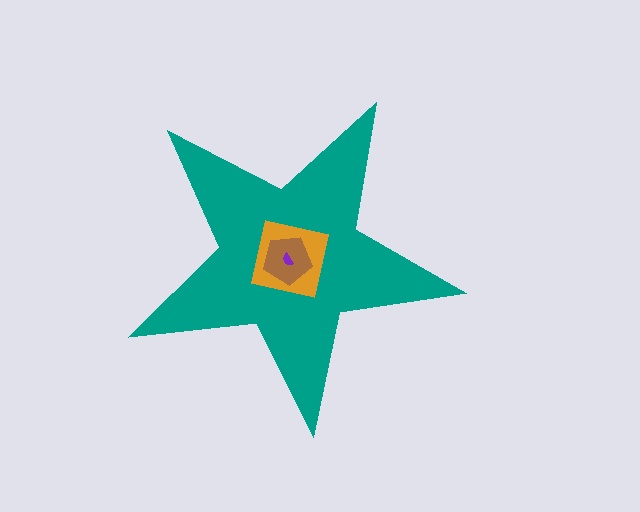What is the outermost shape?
The teal star.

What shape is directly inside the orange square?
The brown pentagon.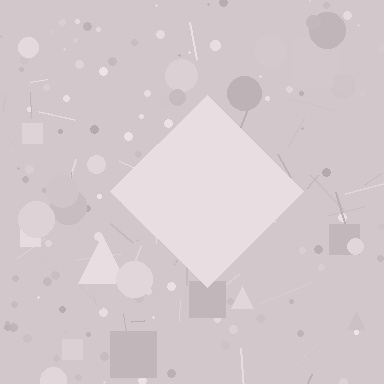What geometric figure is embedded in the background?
A diamond is embedded in the background.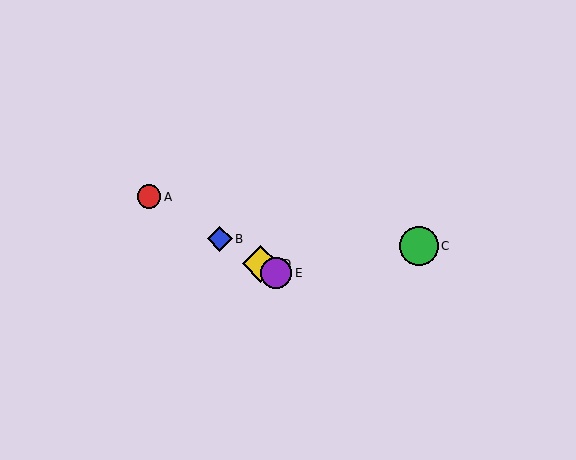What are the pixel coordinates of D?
Object D is at (261, 264).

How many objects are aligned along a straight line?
4 objects (A, B, D, E) are aligned along a straight line.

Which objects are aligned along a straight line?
Objects A, B, D, E are aligned along a straight line.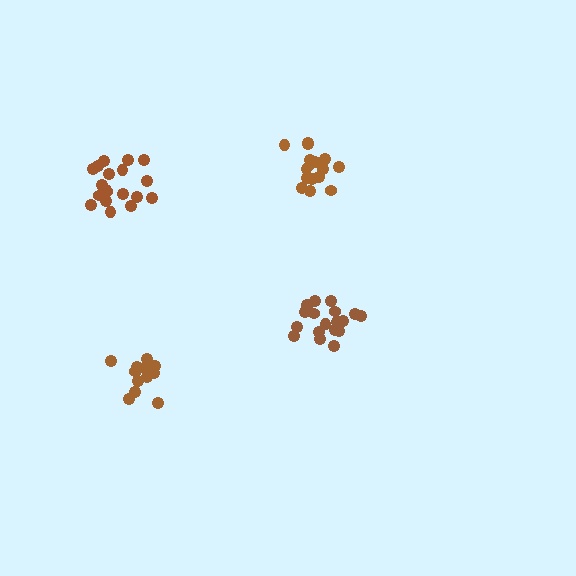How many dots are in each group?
Group 1: 17 dots, Group 2: 19 dots, Group 3: 13 dots, Group 4: 19 dots (68 total).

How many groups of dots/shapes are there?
There are 4 groups.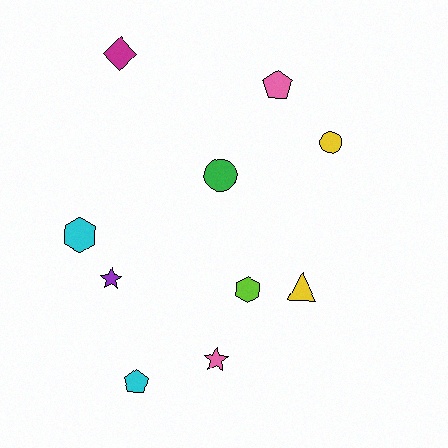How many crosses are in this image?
There are no crosses.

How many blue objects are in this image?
There are no blue objects.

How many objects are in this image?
There are 10 objects.